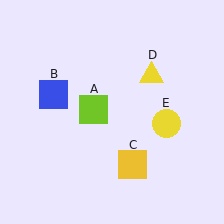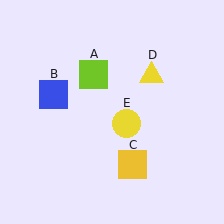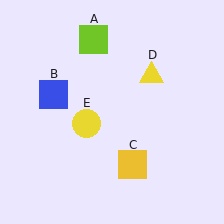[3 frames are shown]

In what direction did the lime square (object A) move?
The lime square (object A) moved up.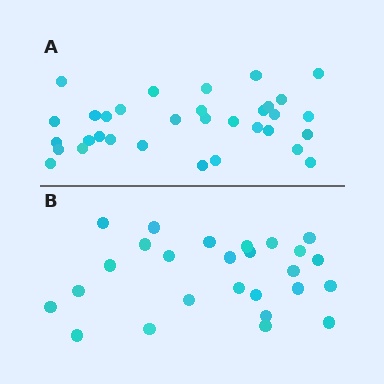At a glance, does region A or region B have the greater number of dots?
Region A (the top region) has more dots.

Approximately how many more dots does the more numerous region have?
Region A has roughly 8 or so more dots than region B.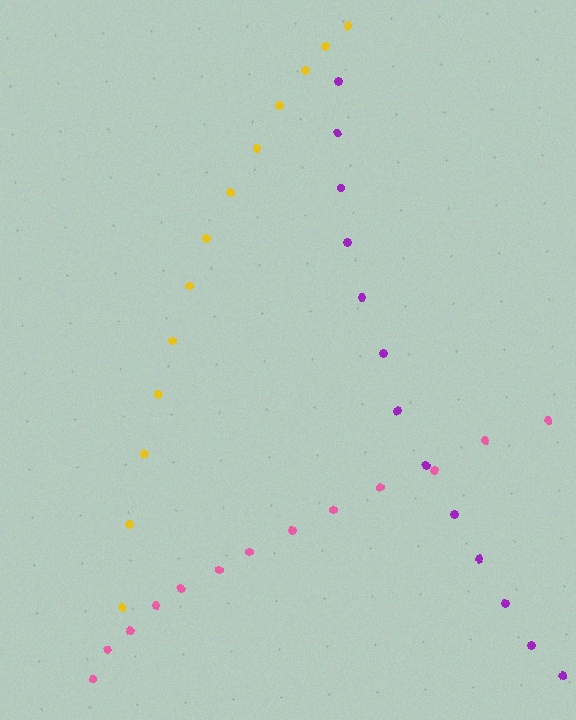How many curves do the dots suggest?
There are 3 distinct paths.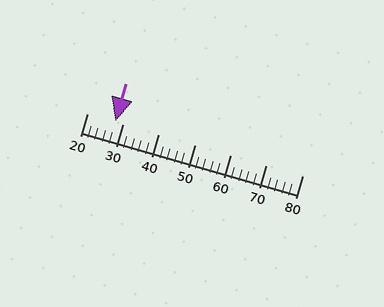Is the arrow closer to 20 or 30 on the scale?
The arrow is closer to 30.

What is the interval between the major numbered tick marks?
The major tick marks are spaced 10 units apart.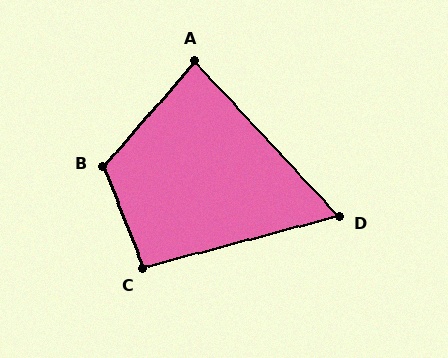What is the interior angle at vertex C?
Approximately 96 degrees (obtuse).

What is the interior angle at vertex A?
Approximately 84 degrees (acute).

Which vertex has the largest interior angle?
B, at approximately 118 degrees.